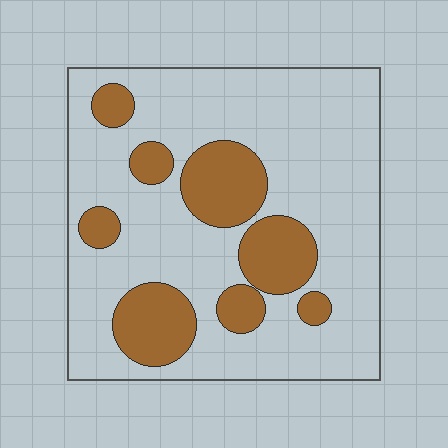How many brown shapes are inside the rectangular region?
8.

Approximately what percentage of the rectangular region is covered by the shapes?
Approximately 25%.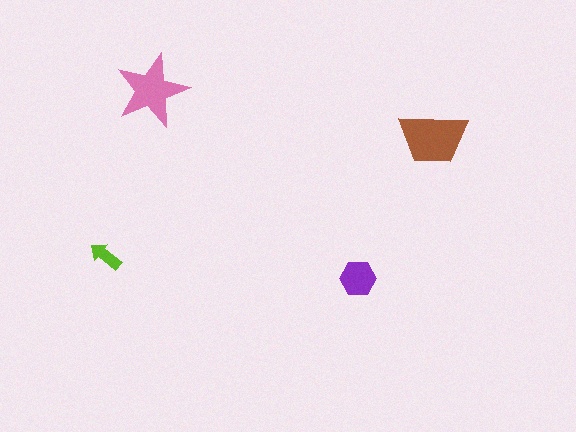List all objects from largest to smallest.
The brown trapezoid, the pink star, the purple hexagon, the lime arrow.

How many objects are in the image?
There are 4 objects in the image.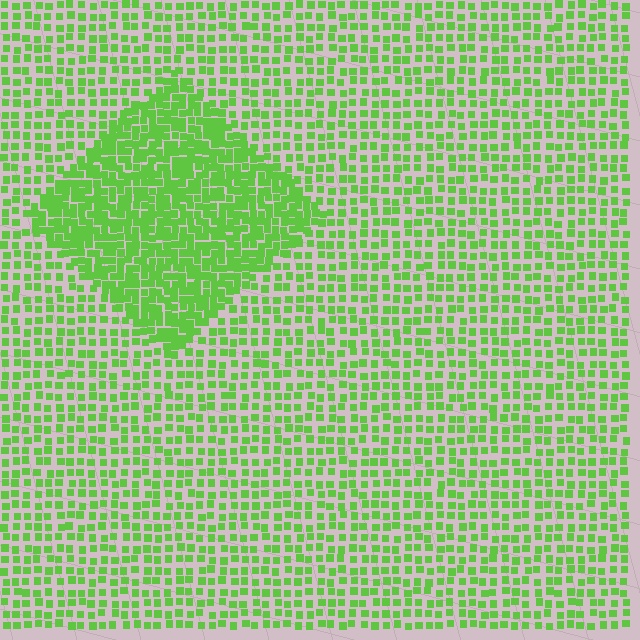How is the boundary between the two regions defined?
The boundary is defined by a change in element density (approximately 1.9x ratio). All elements are the same color, size, and shape.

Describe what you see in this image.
The image contains small lime elements arranged at two different densities. A diamond-shaped region is visible where the elements are more densely packed than the surrounding area.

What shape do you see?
I see a diamond.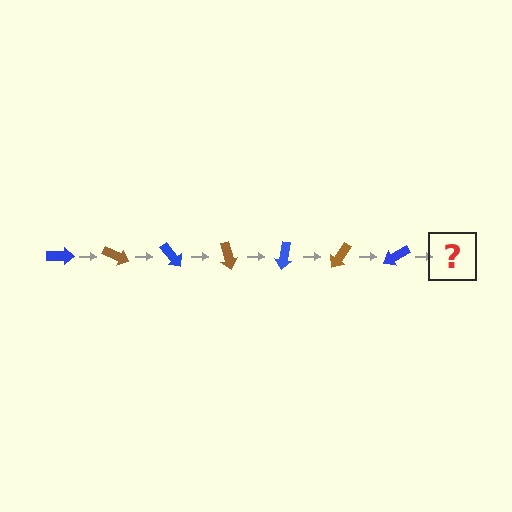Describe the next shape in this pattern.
It should be a brown arrow, rotated 175 degrees from the start.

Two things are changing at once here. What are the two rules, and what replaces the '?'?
The two rules are that it rotates 25 degrees each step and the color cycles through blue and brown. The '?' should be a brown arrow, rotated 175 degrees from the start.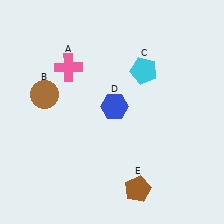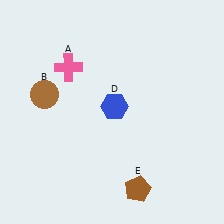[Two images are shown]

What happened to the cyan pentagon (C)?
The cyan pentagon (C) was removed in Image 2. It was in the top-right area of Image 1.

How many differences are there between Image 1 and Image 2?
There is 1 difference between the two images.